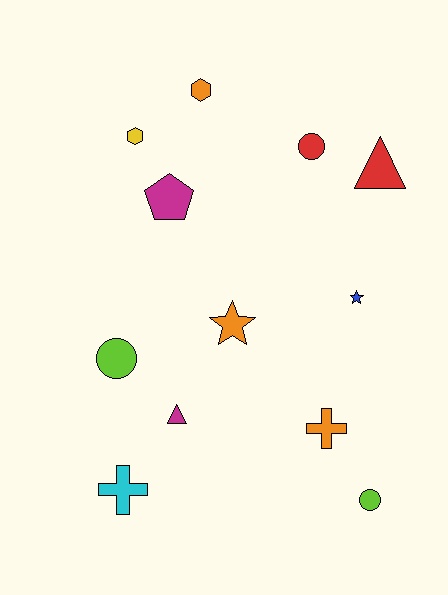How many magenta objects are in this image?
There are 2 magenta objects.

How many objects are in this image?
There are 12 objects.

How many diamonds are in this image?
There are no diamonds.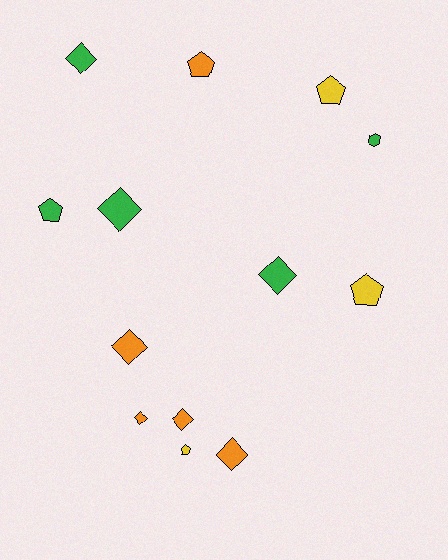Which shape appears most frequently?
Diamond, with 7 objects.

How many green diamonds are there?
There are 3 green diamonds.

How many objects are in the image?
There are 13 objects.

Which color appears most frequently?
Orange, with 5 objects.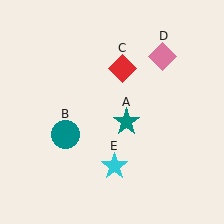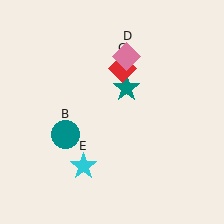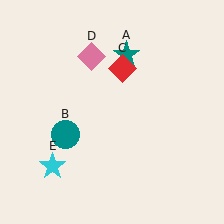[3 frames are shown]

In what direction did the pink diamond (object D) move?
The pink diamond (object D) moved left.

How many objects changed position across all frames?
3 objects changed position: teal star (object A), pink diamond (object D), cyan star (object E).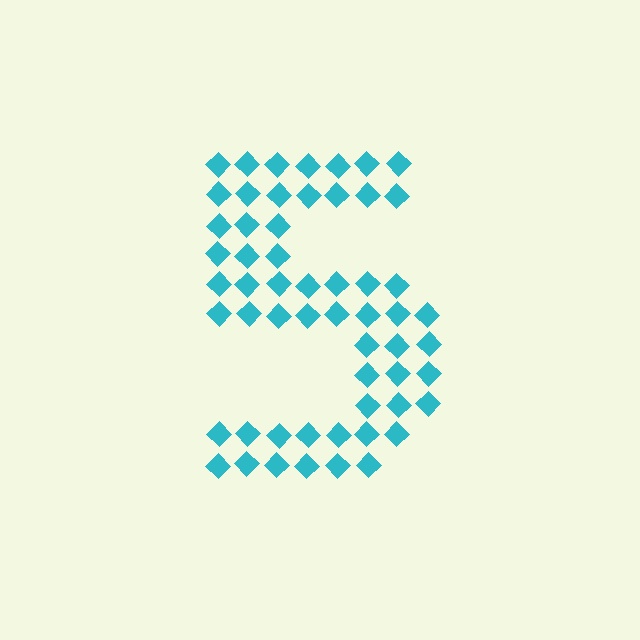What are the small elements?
The small elements are diamonds.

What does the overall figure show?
The overall figure shows the digit 5.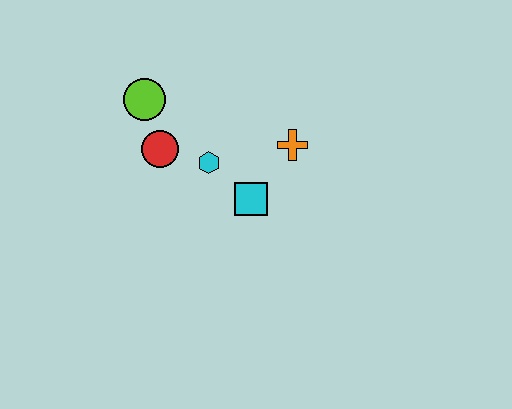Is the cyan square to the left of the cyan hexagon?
No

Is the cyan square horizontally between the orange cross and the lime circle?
Yes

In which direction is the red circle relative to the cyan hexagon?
The red circle is to the left of the cyan hexagon.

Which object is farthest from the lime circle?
The orange cross is farthest from the lime circle.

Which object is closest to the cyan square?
The cyan hexagon is closest to the cyan square.